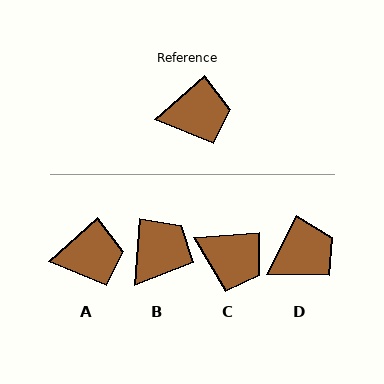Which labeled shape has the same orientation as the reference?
A.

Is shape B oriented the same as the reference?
No, it is off by about 43 degrees.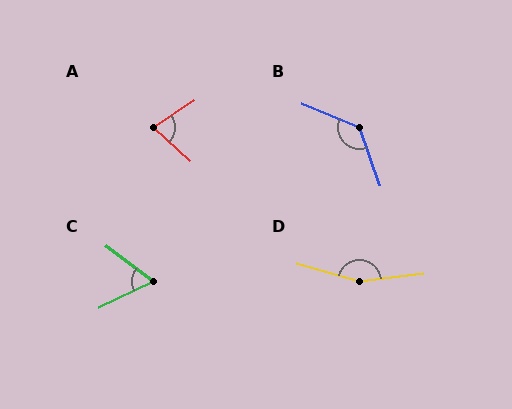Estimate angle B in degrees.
Approximately 132 degrees.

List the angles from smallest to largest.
C (63°), A (76°), B (132°), D (157°).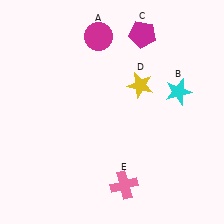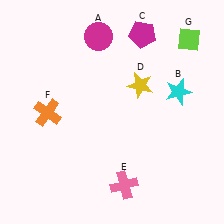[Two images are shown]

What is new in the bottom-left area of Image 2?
An orange cross (F) was added in the bottom-left area of Image 2.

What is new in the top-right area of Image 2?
A lime diamond (G) was added in the top-right area of Image 2.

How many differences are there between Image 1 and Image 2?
There are 2 differences between the two images.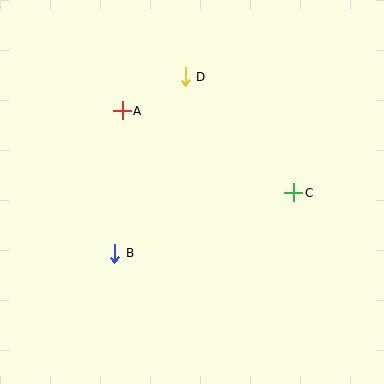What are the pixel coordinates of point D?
Point D is at (185, 77).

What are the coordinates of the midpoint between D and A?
The midpoint between D and A is at (154, 94).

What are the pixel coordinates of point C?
Point C is at (294, 193).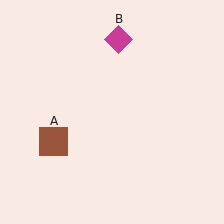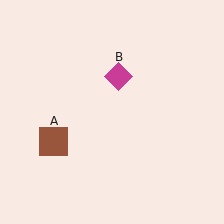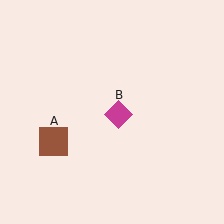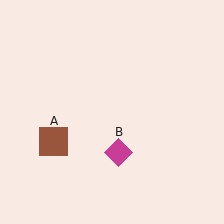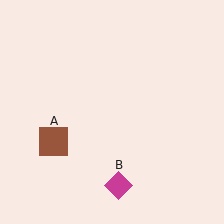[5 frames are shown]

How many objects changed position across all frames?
1 object changed position: magenta diamond (object B).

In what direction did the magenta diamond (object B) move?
The magenta diamond (object B) moved down.